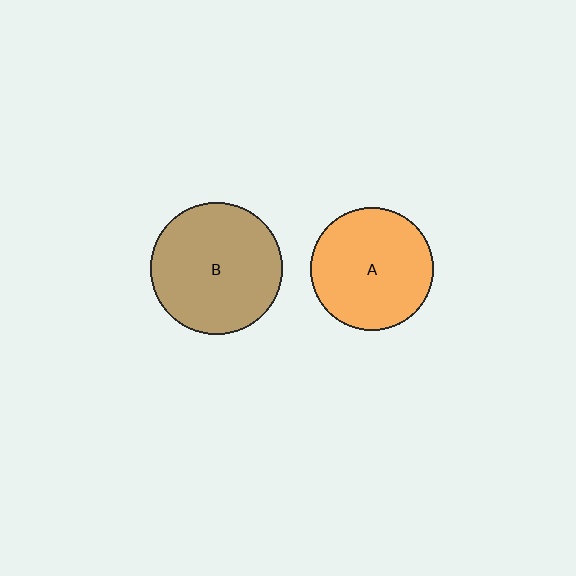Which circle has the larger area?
Circle B (brown).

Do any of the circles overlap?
No, none of the circles overlap.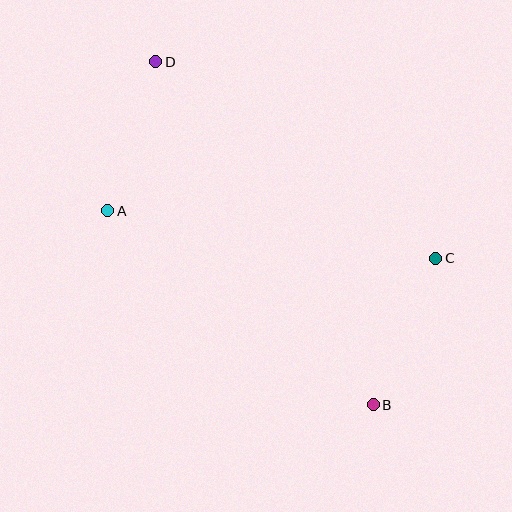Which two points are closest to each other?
Points A and D are closest to each other.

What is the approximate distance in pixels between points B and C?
The distance between B and C is approximately 159 pixels.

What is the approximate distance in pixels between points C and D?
The distance between C and D is approximately 342 pixels.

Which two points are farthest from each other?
Points B and D are farthest from each other.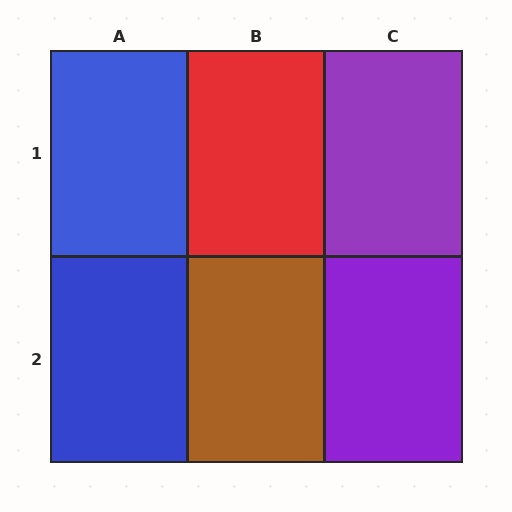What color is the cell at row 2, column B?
Brown.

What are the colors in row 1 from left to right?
Blue, red, purple.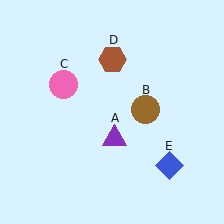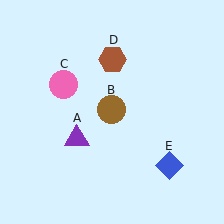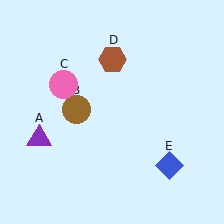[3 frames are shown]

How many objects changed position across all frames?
2 objects changed position: purple triangle (object A), brown circle (object B).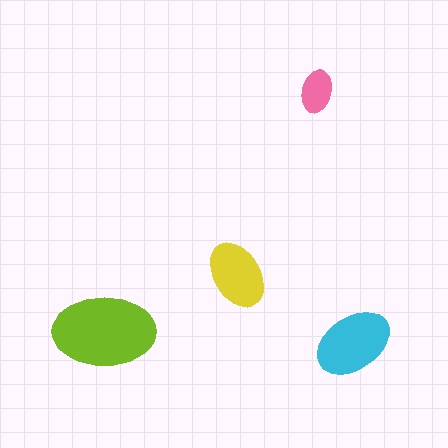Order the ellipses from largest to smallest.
the lime one, the cyan one, the yellow one, the pink one.